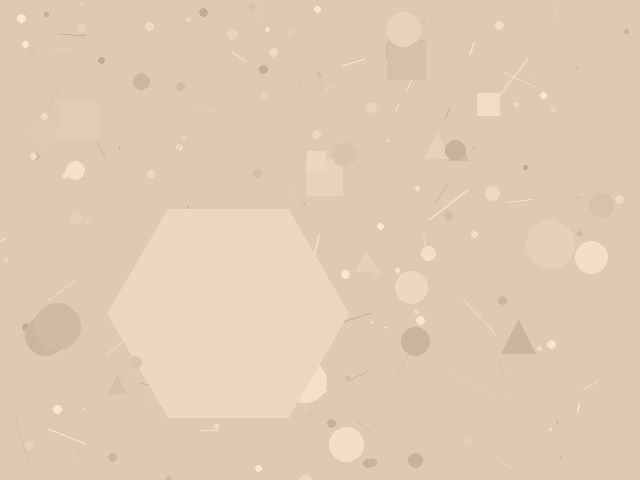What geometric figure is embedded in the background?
A hexagon is embedded in the background.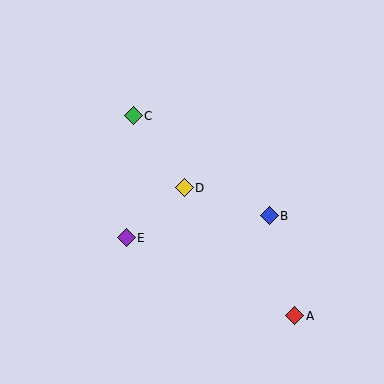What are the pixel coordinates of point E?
Point E is at (126, 238).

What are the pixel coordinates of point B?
Point B is at (269, 216).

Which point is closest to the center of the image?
Point D at (184, 188) is closest to the center.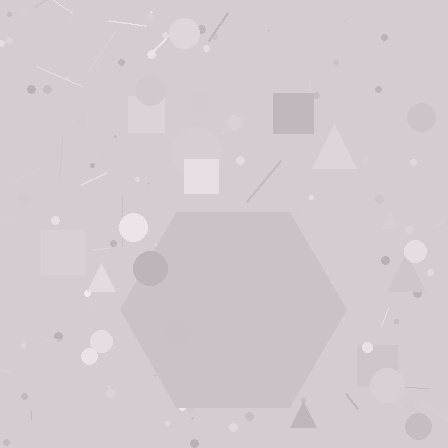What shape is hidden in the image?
A hexagon is hidden in the image.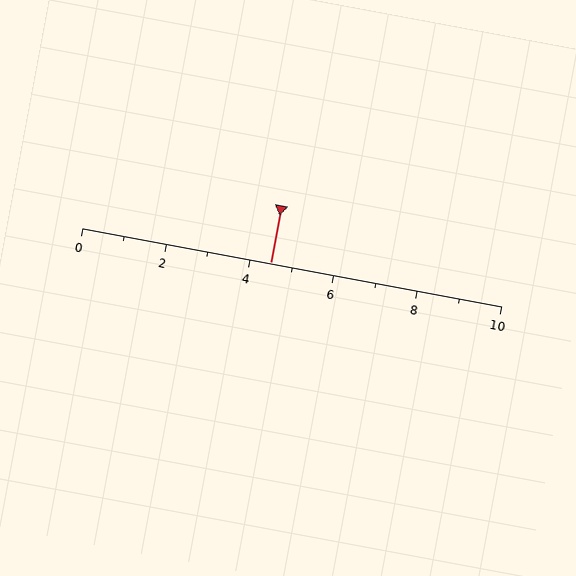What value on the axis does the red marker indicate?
The marker indicates approximately 4.5.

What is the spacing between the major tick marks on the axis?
The major ticks are spaced 2 apart.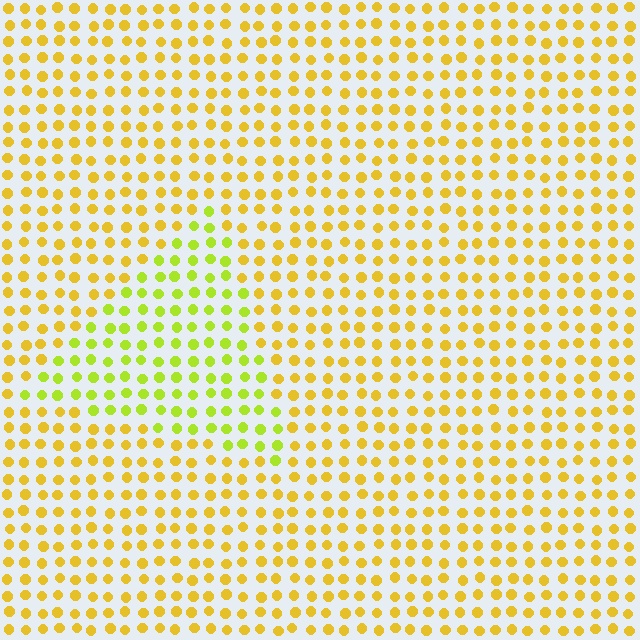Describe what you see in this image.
The image is filled with small yellow elements in a uniform arrangement. A triangle-shaped region is visible where the elements are tinted to a slightly different hue, forming a subtle color boundary.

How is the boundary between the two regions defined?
The boundary is defined purely by a slight shift in hue (about 31 degrees). Spacing, size, and orientation are identical on both sides.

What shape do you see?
I see a triangle.